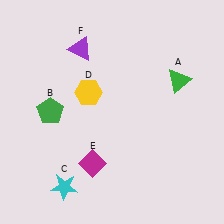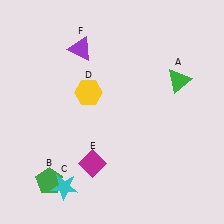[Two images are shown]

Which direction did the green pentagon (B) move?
The green pentagon (B) moved down.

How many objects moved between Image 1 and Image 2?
1 object moved between the two images.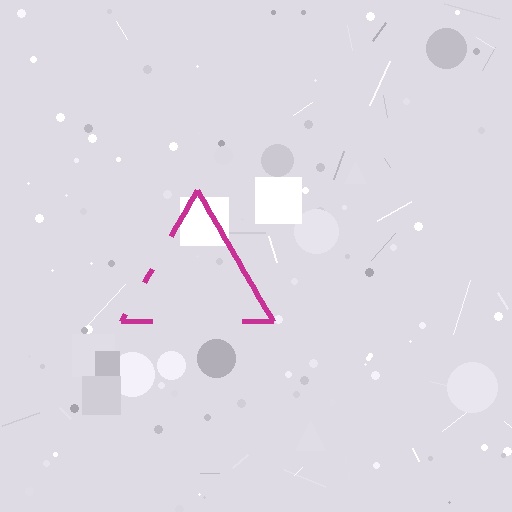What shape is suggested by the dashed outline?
The dashed outline suggests a triangle.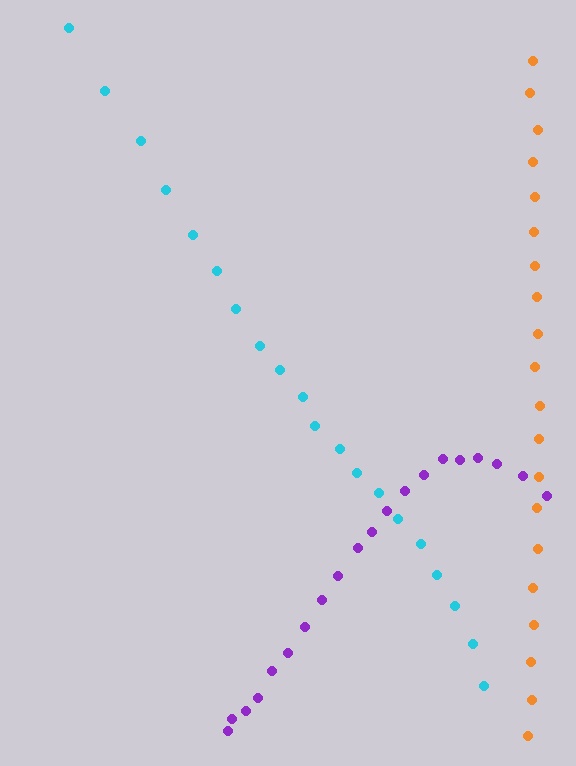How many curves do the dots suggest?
There are 3 distinct paths.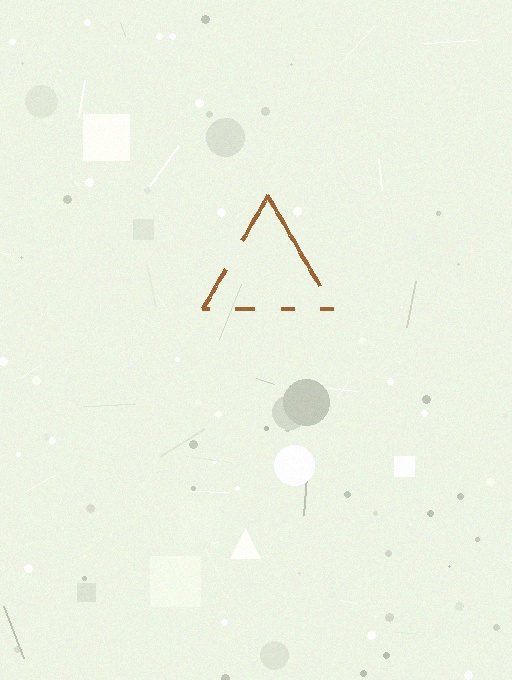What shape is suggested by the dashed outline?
The dashed outline suggests a triangle.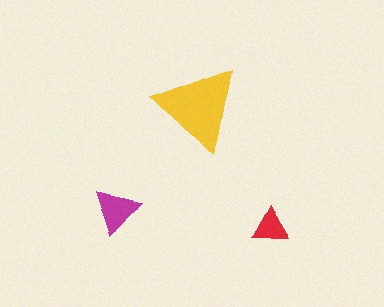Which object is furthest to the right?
The red triangle is rightmost.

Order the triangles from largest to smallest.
the yellow one, the magenta one, the red one.